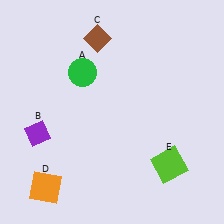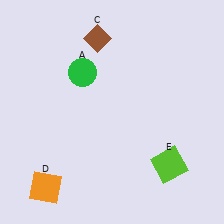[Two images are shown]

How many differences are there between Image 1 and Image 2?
There is 1 difference between the two images.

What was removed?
The purple diamond (B) was removed in Image 2.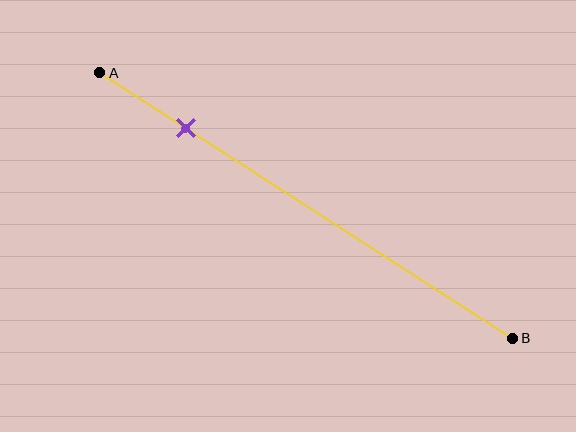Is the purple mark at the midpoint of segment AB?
No, the mark is at about 20% from A, not at the 50% midpoint.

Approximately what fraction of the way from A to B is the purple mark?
The purple mark is approximately 20% of the way from A to B.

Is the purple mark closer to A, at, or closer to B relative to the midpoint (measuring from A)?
The purple mark is closer to point A than the midpoint of segment AB.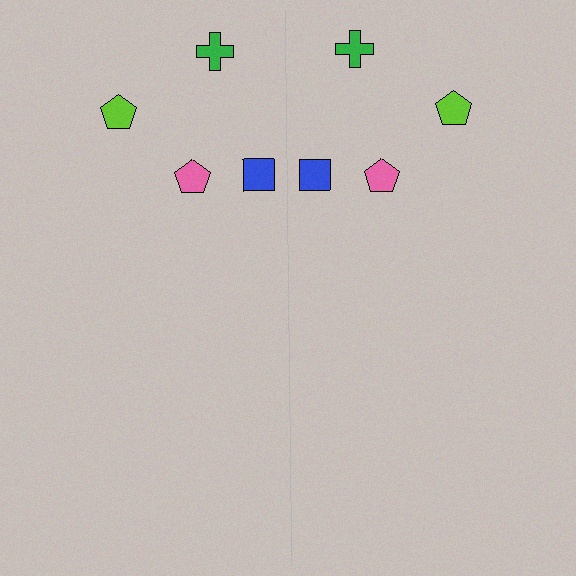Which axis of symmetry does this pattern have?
The pattern has a vertical axis of symmetry running through the center of the image.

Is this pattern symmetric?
Yes, this pattern has bilateral (reflection) symmetry.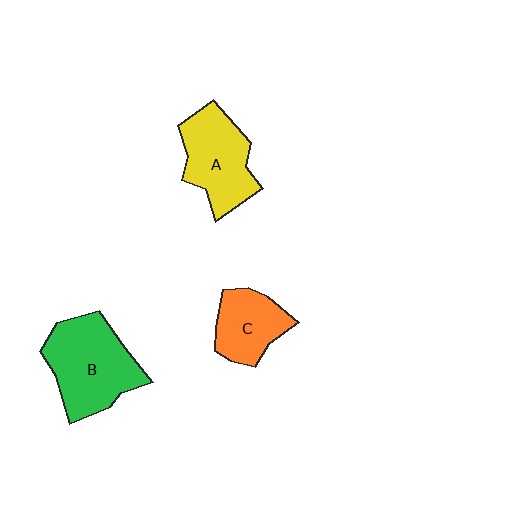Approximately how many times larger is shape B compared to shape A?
Approximately 1.2 times.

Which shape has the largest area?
Shape B (green).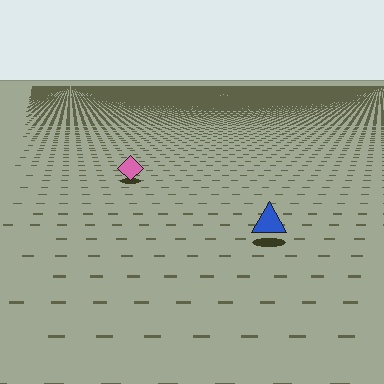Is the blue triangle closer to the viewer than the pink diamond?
Yes. The blue triangle is closer — you can tell from the texture gradient: the ground texture is coarser near it.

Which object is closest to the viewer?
The blue triangle is closest. The texture marks near it are larger and more spread out.